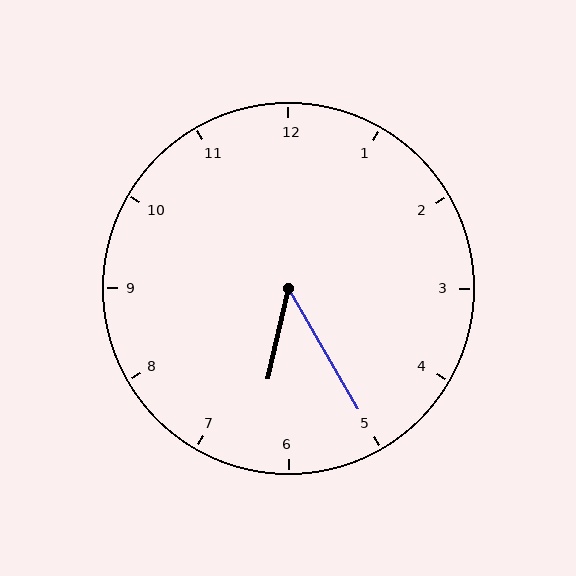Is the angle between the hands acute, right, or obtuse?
It is acute.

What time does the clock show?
6:25.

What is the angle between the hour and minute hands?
Approximately 42 degrees.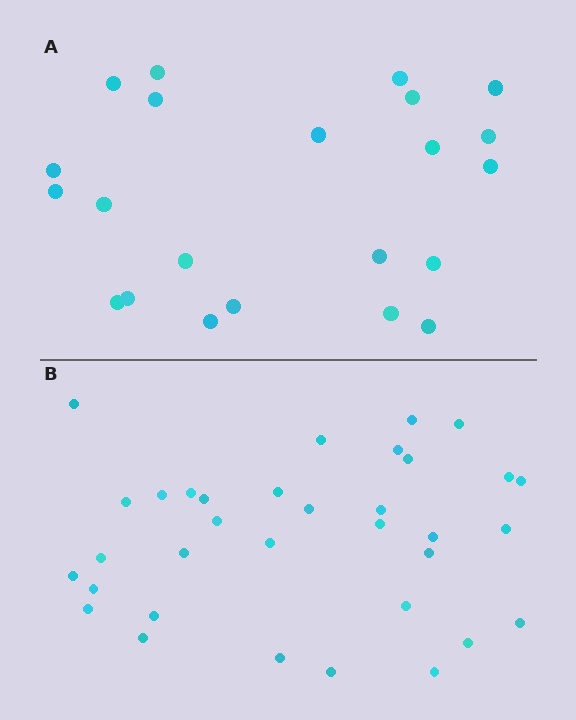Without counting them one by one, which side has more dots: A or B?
Region B (the bottom region) has more dots.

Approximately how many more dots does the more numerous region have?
Region B has roughly 12 or so more dots than region A.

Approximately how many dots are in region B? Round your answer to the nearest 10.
About 30 dots. (The exact count is 34, which rounds to 30.)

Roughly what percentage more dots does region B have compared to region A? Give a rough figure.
About 55% more.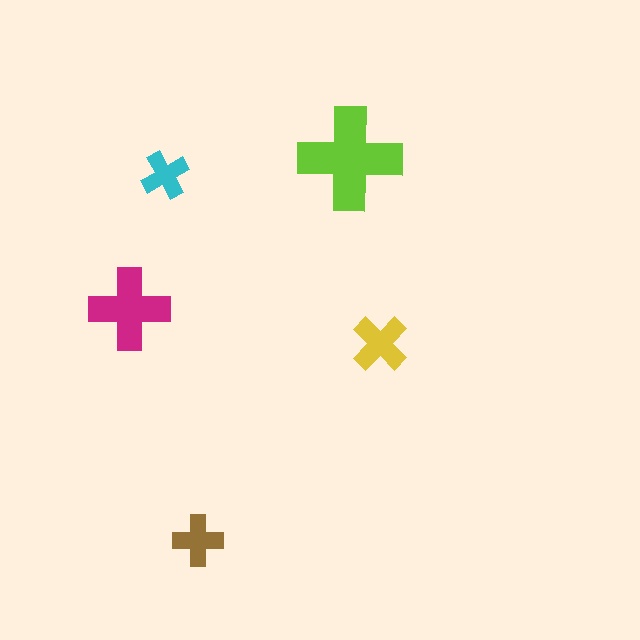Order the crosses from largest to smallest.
the lime one, the magenta one, the yellow one, the brown one, the cyan one.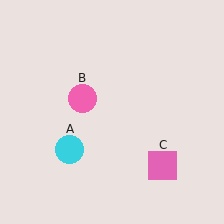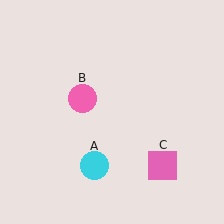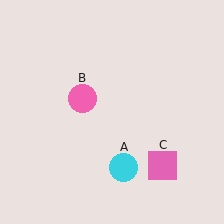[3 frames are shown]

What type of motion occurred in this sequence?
The cyan circle (object A) rotated counterclockwise around the center of the scene.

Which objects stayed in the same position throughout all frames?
Pink circle (object B) and pink square (object C) remained stationary.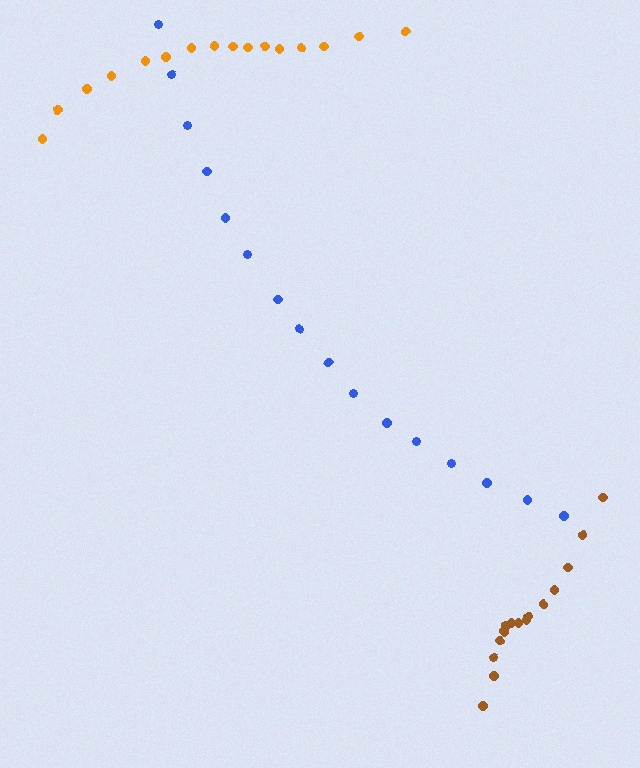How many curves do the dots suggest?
There are 3 distinct paths.